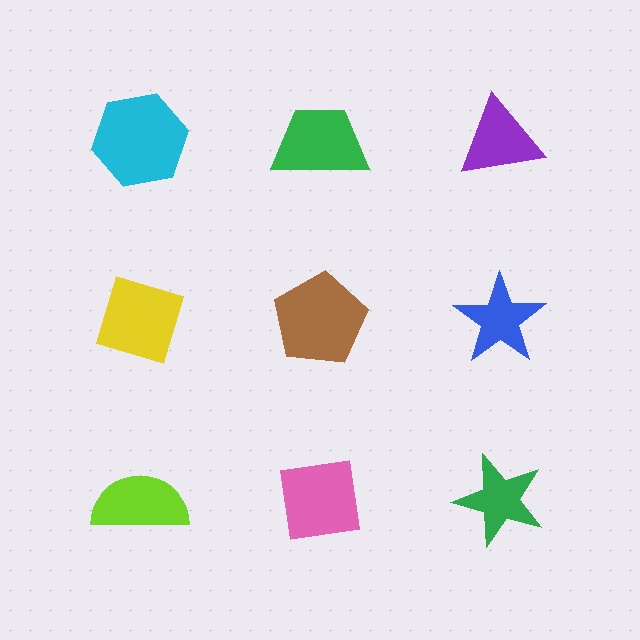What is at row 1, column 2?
A green trapezoid.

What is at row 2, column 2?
A brown pentagon.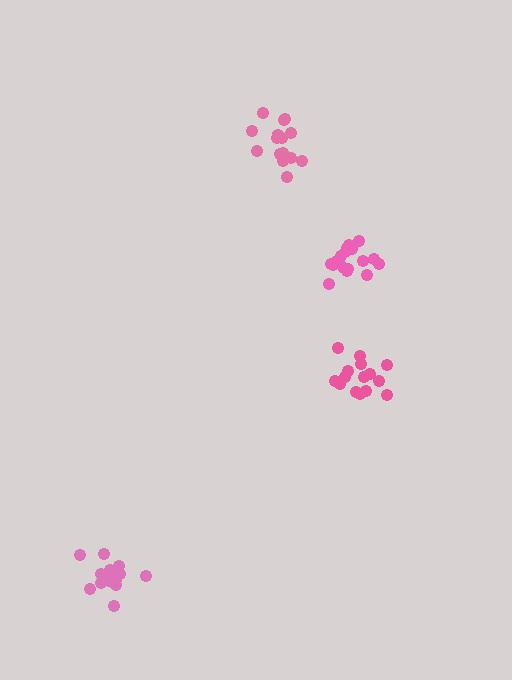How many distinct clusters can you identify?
There are 4 distinct clusters.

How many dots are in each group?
Group 1: 15 dots, Group 2: 15 dots, Group 3: 17 dots, Group 4: 15 dots (62 total).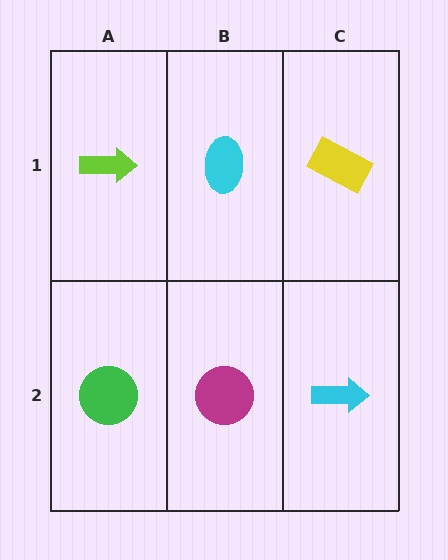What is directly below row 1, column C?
A cyan arrow.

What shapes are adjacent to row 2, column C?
A yellow rectangle (row 1, column C), a magenta circle (row 2, column B).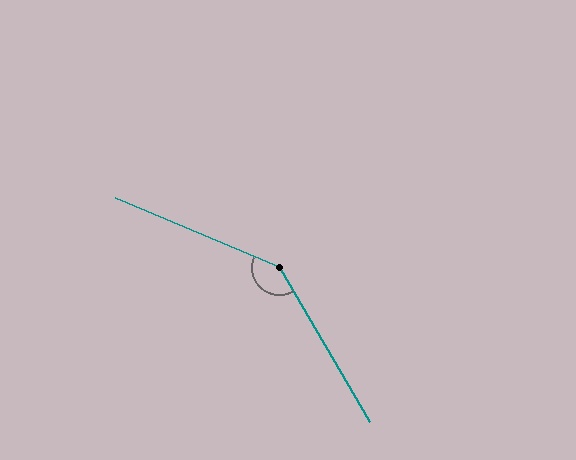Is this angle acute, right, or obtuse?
It is obtuse.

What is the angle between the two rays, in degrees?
Approximately 143 degrees.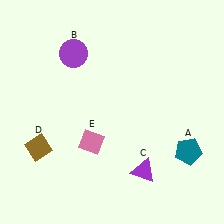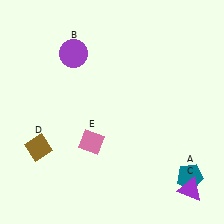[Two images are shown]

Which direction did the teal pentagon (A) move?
The teal pentagon (A) moved down.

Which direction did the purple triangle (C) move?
The purple triangle (C) moved right.